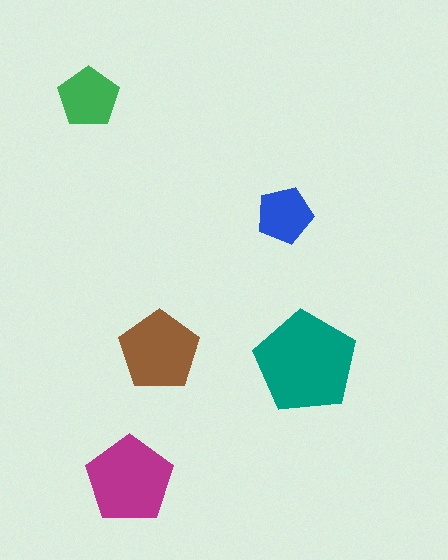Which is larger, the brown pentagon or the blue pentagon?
The brown one.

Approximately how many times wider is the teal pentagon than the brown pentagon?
About 1.5 times wider.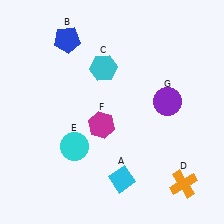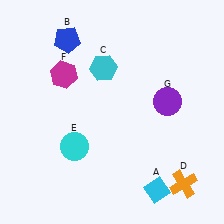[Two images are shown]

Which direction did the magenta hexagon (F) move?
The magenta hexagon (F) moved up.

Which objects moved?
The objects that moved are: the cyan diamond (A), the magenta hexagon (F).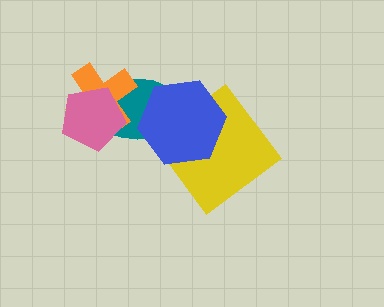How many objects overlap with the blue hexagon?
2 objects overlap with the blue hexagon.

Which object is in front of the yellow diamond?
The blue hexagon is in front of the yellow diamond.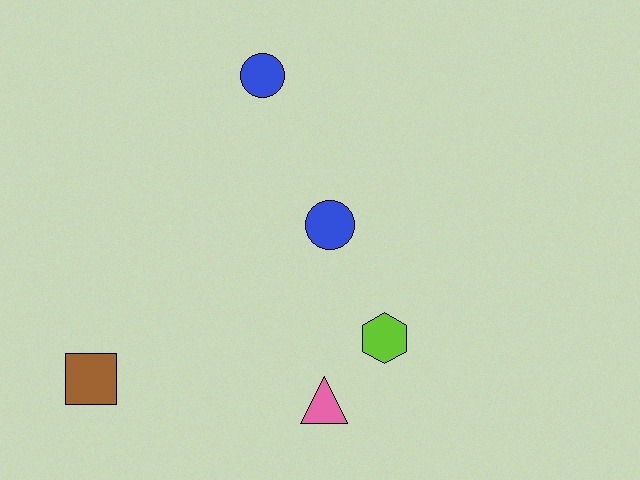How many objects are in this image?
There are 5 objects.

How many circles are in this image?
There are 2 circles.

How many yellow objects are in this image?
There are no yellow objects.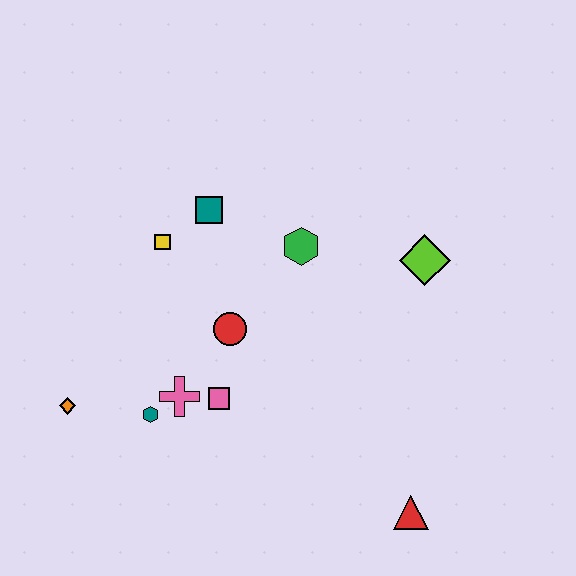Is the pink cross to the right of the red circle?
No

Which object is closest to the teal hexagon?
The pink cross is closest to the teal hexagon.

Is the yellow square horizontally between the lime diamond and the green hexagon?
No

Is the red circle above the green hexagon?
No